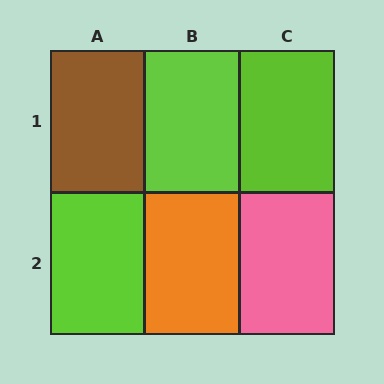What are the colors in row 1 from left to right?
Brown, lime, lime.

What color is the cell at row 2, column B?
Orange.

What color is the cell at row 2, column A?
Lime.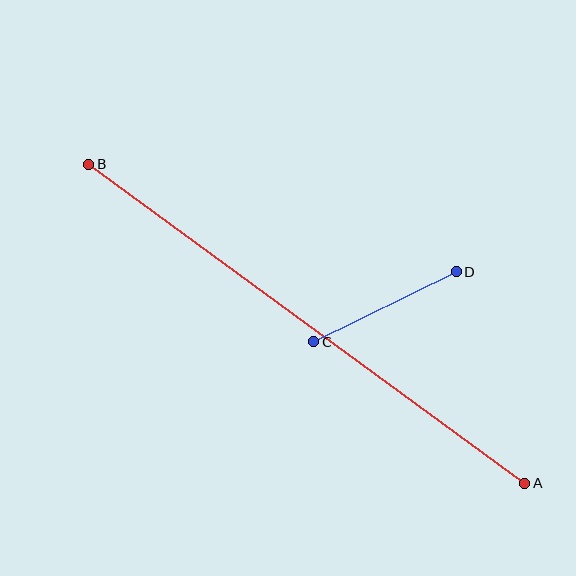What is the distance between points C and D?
The distance is approximately 158 pixels.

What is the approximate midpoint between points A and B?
The midpoint is at approximately (307, 324) pixels.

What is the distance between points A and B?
The distance is approximately 540 pixels.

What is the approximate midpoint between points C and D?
The midpoint is at approximately (385, 307) pixels.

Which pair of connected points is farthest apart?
Points A and B are farthest apart.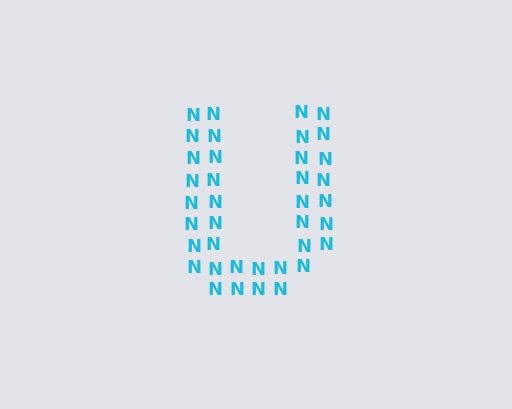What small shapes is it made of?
It is made of small letter N's.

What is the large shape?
The large shape is the letter U.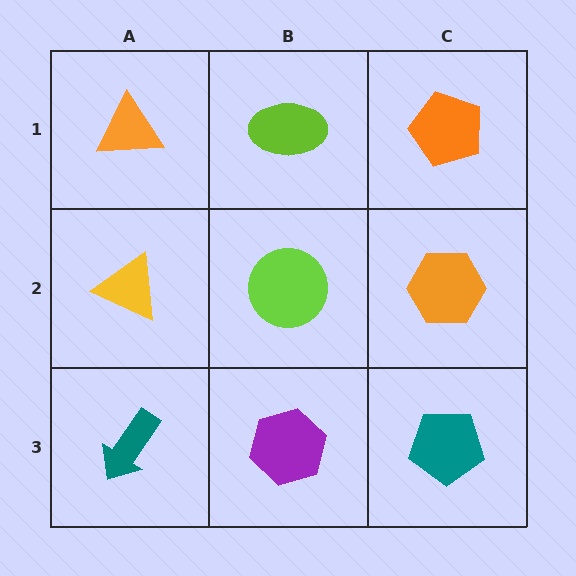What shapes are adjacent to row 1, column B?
A lime circle (row 2, column B), an orange triangle (row 1, column A), an orange pentagon (row 1, column C).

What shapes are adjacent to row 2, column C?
An orange pentagon (row 1, column C), a teal pentagon (row 3, column C), a lime circle (row 2, column B).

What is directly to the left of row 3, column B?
A teal arrow.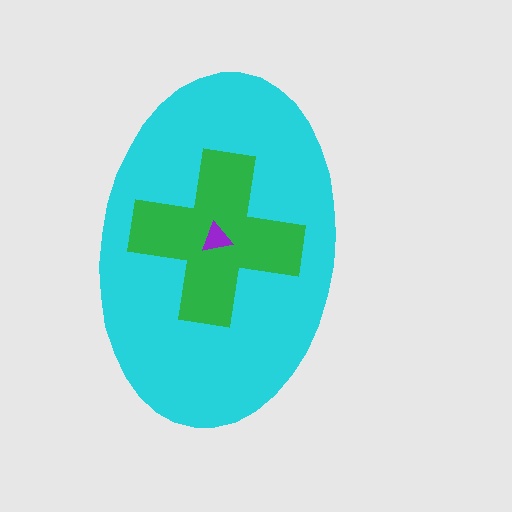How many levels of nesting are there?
3.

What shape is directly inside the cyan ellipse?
The green cross.